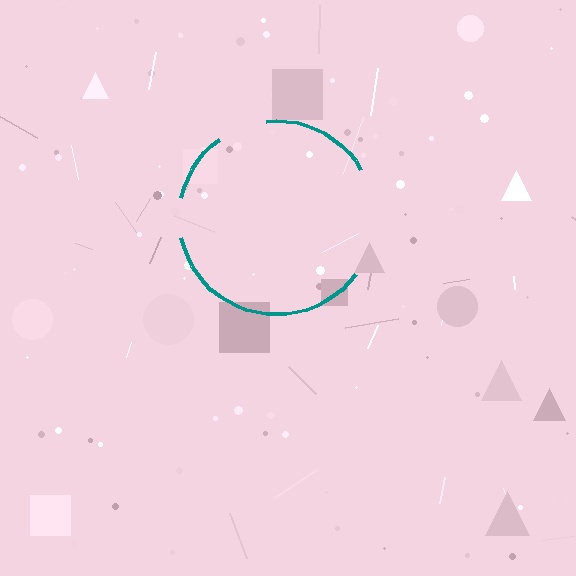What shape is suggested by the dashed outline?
The dashed outline suggests a circle.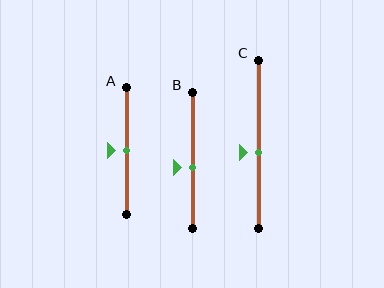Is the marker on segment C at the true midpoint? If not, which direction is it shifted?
No, the marker on segment C is shifted downward by about 5% of the segment length.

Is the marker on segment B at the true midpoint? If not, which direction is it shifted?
No, the marker on segment B is shifted downward by about 5% of the segment length.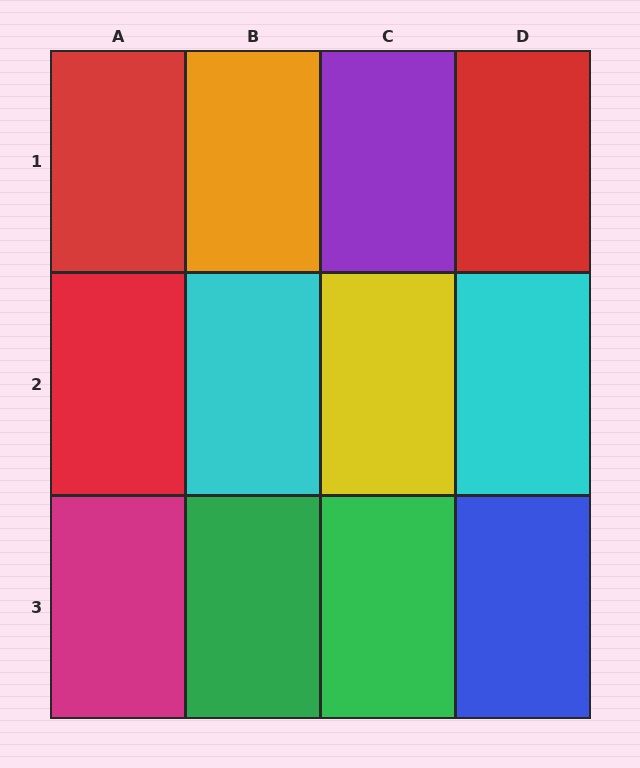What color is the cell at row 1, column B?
Orange.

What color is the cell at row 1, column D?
Red.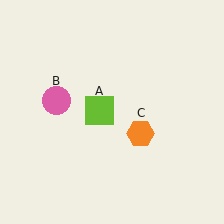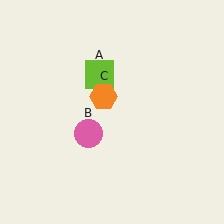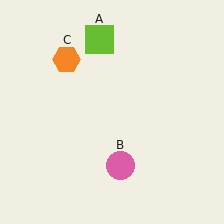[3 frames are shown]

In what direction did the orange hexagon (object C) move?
The orange hexagon (object C) moved up and to the left.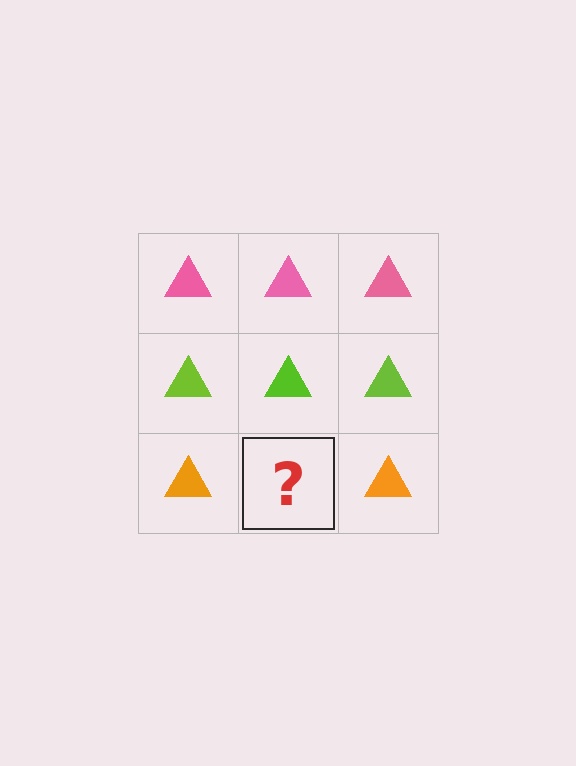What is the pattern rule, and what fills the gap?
The rule is that each row has a consistent color. The gap should be filled with an orange triangle.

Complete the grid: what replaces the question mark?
The question mark should be replaced with an orange triangle.